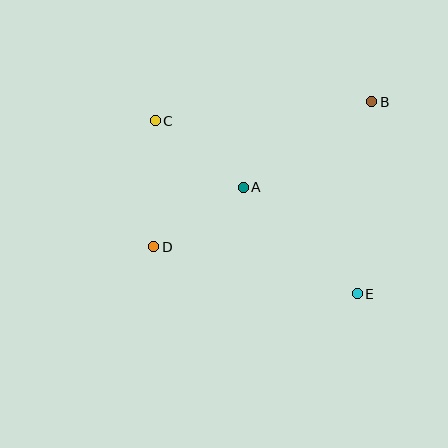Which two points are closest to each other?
Points A and D are closest to each other.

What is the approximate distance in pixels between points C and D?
The distance between C and D is approximately 126 pixels.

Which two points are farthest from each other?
Points C and E are farthest from each other.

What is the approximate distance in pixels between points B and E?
The distance between B and E is approximately 192 pixels.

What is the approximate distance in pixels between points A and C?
The distance between A and C is approximately 111 pixels.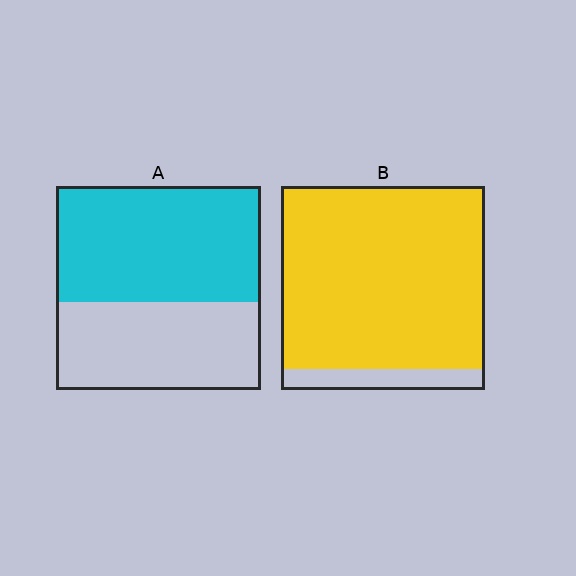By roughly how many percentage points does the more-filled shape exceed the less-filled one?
By roughly 35 percentage points (B over A).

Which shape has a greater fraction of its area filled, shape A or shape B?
Shape B.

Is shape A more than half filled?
Yes.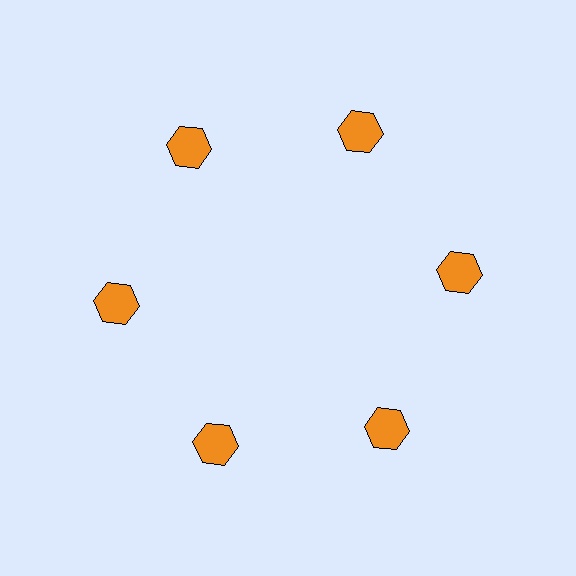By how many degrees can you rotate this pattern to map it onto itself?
The pattern maps onto itself every 60 degrees of rotation.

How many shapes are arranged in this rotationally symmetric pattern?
There are 6 shapes, arranged in 6 groups of 1.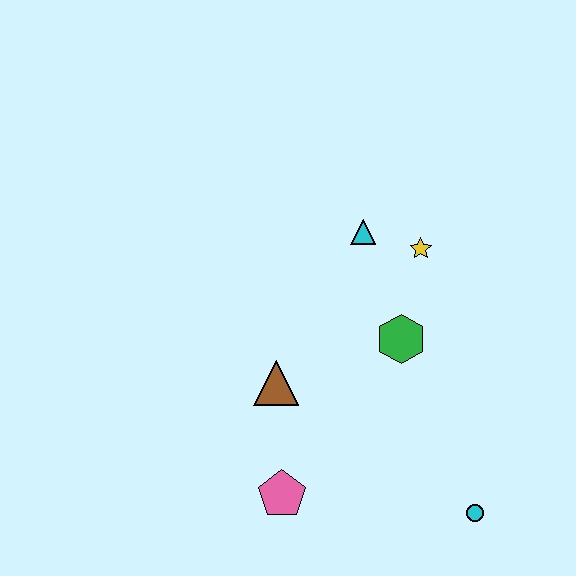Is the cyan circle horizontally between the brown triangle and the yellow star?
No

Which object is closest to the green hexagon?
The yellow star is closest to the green hexagon.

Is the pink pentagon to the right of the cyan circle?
No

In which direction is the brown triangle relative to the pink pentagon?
The brown triangle is above the pink pentagon.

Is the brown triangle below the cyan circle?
No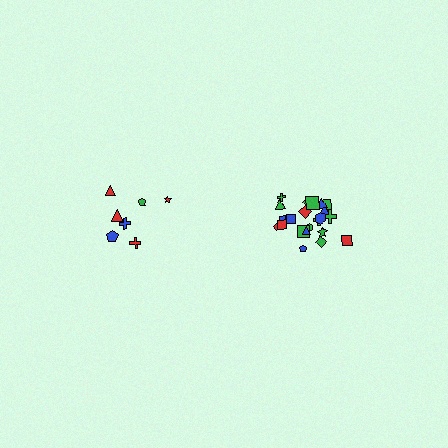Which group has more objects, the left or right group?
The right group.